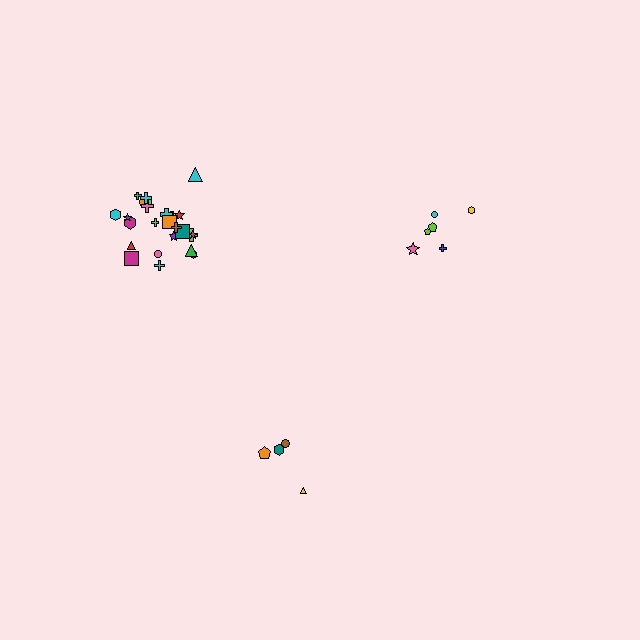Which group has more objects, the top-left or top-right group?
The top-left group.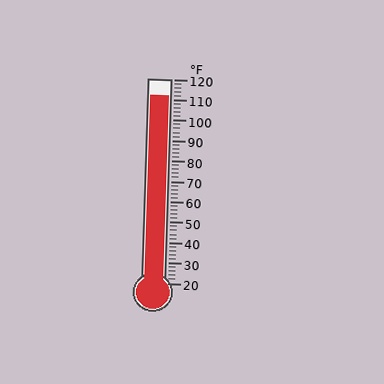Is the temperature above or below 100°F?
The temperature is above 100°F.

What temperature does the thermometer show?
The thermometer shows approximately 112°F.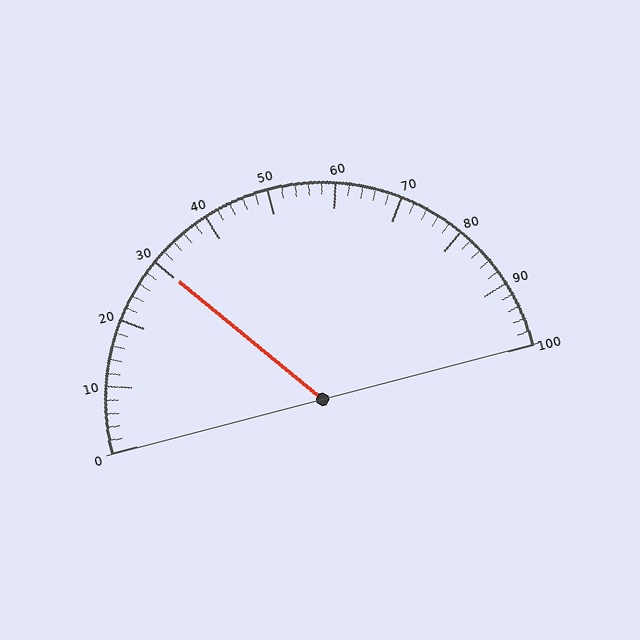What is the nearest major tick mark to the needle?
The nearest major tick mark is 30.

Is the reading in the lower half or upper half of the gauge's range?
The reading is in the lower half of the range (0 to 100).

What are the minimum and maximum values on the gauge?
The gauge ranges from 0 to 100.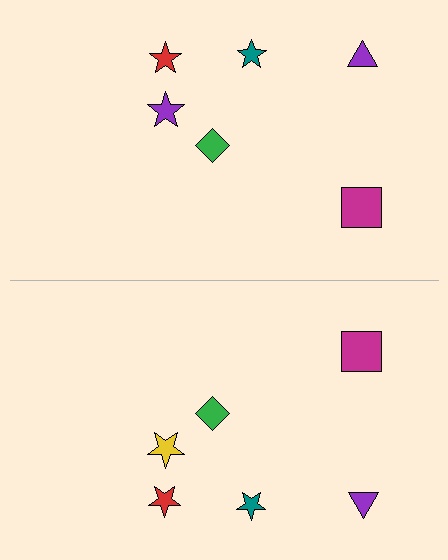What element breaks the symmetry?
The yellow star on the bottom side breaks the symmetry — its mirror counterpart is purple.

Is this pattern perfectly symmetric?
No, the pattern is not perfectly symmetric. The yellow star on the bottom side breaks the symmetry — its mirror counterpart is purple.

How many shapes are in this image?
There are 12 shapes in this image.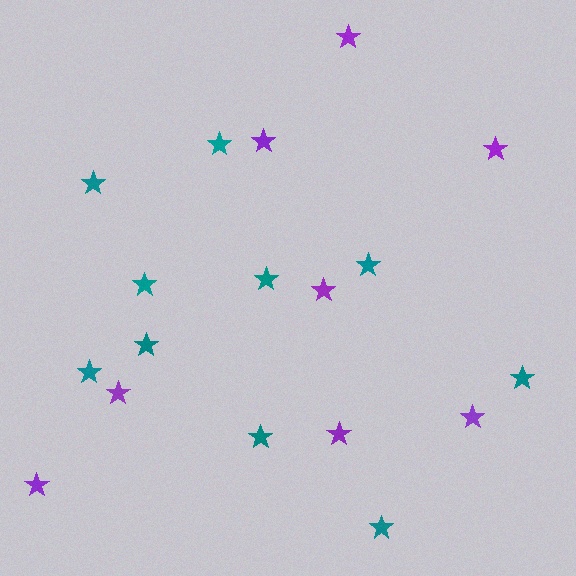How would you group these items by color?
There are 2 groups: one group of teal stars (10) and one group of purple stars (8).